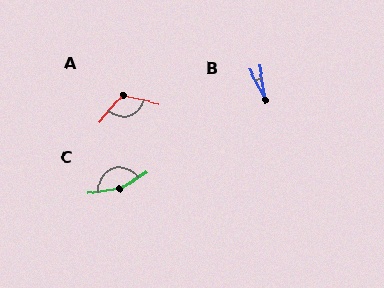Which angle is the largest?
C, at approximately 158 degrees.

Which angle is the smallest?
B, at approximately 17 degrees.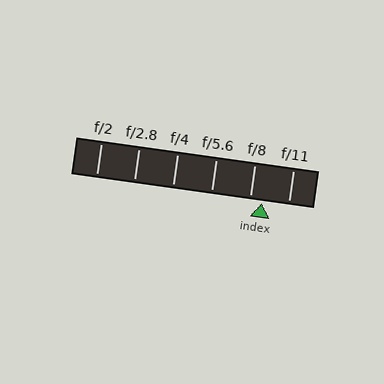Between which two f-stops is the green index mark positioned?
The index mark is between f/8 and f/11.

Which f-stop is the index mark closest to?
The index mark is closest to f/8.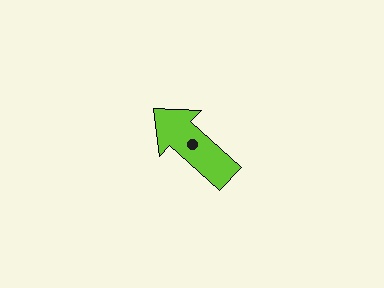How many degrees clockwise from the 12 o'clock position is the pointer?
Approximately 312 degrees.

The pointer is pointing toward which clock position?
Roughly 10 o'clock.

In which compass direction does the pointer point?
Northwest.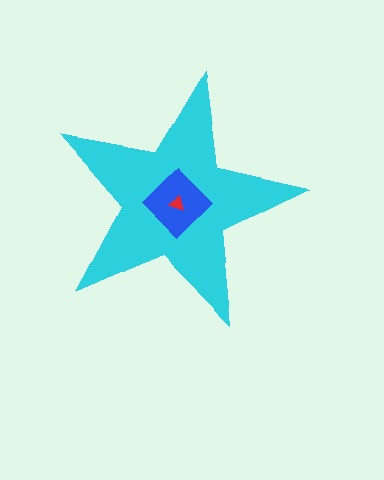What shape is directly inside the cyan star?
The blue diamond.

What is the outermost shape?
The cyan star.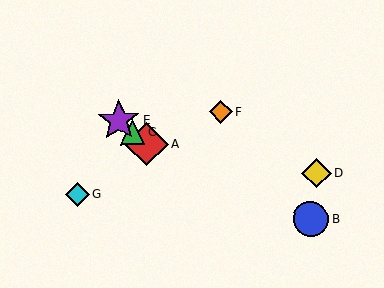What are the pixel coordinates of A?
Object A is at (147, 145).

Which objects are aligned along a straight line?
Objects A, C, E are aligned along a straight line.